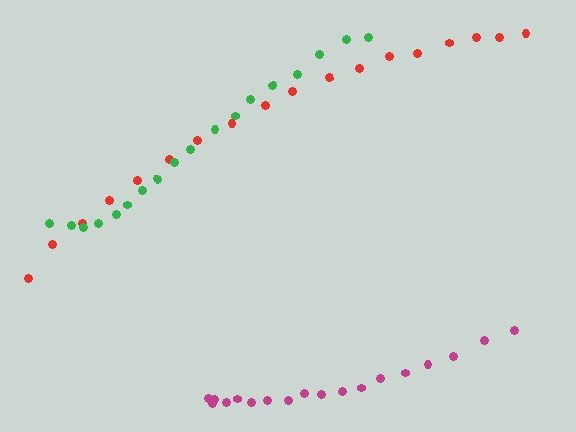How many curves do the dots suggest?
There are 3 distinct paths.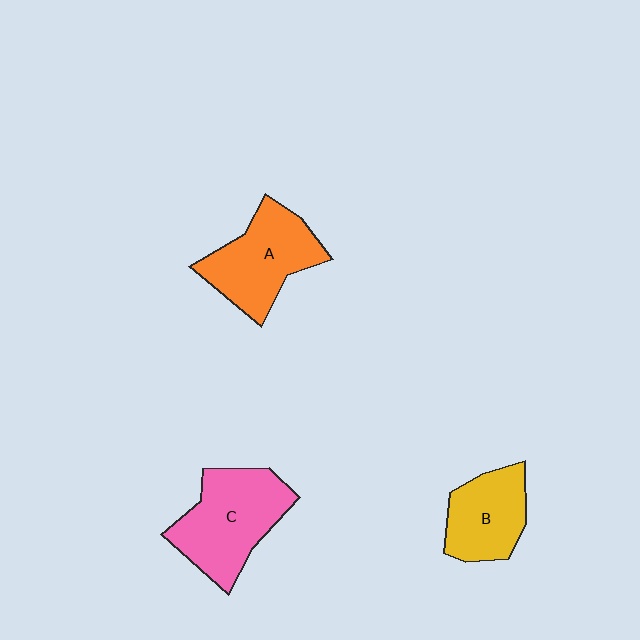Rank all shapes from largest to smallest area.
From largest to smallest: C (pink), A (orange), B (yellow).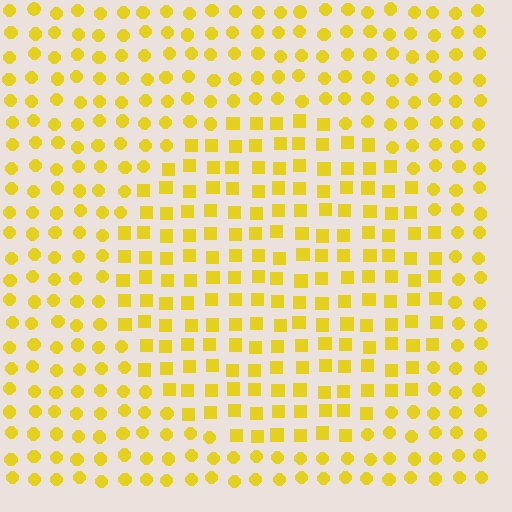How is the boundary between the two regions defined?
The boundary is defined by a change in element shape: squares inside vs. circles outside. All elements share the same color and spacing.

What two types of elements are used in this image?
The image uses squares inside the circle region and circles outside it.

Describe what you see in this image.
The image is filled with small yellow elements arranged in a uniform grid. A circle-shaped region contains squares, while the surrounding area contains circles. The boundary is defined purely by the change in element shape.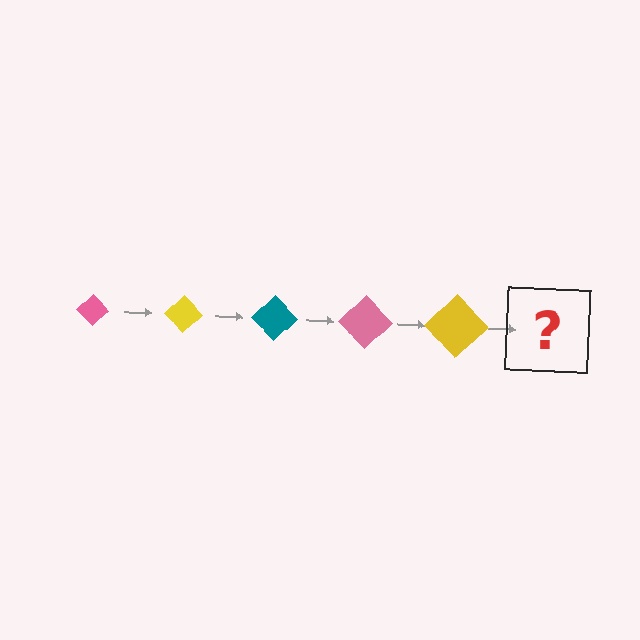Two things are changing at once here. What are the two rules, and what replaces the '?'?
The two rules are that the diamond grows larger each step and the color cycles through pink, yellow, and teal. The '?' should be a teal diamond, larger than the previous one.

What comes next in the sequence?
The next element should be a teal diamond, larger than the previous one.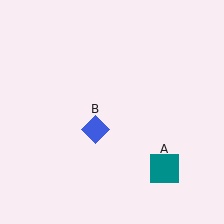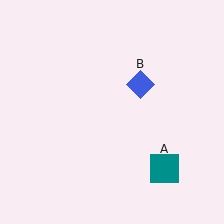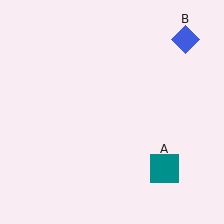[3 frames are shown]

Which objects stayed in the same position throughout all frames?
Teal square (object A) remained stationary.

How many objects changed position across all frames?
1 object changed position: blue diamond (object B).